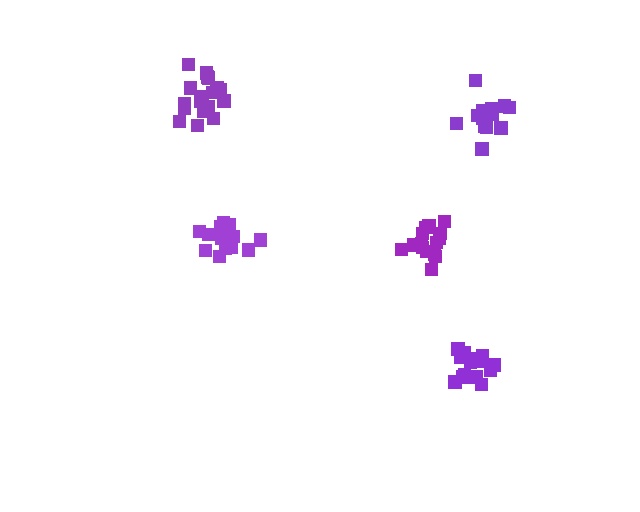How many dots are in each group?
Group 1: 14 dots, Group 2: 16 dots, Group 3: 18 dots, Group 4: 15 dots, Group 5: 15 dots (78 total).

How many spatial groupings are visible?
There are 5 spatial groupings.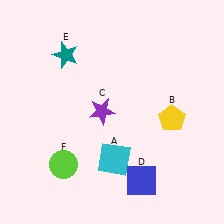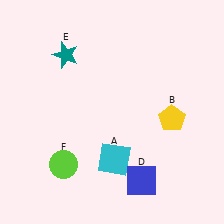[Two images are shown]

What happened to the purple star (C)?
The purple star (C) was removed in Image 2. It was in the top-left area of Image 1.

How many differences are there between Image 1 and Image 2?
There is 1 difference between the two images.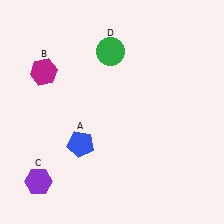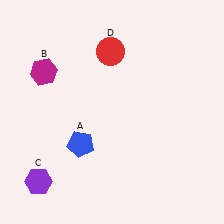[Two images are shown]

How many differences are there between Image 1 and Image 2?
There is 1 difference between the two images.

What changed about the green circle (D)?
In Image 1, D is green. In Image 2, it changed to red.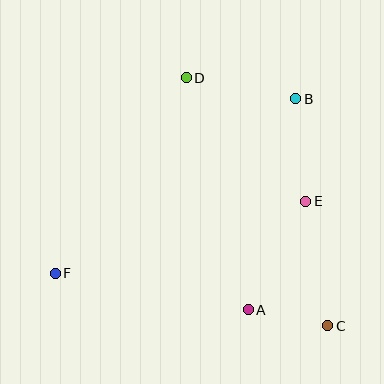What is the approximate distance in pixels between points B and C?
The distance between B and C is approximately 229 pixels.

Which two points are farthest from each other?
Points B and F are farthest from each other.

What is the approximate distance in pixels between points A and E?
The distance between A and E is approximately 123 pixels.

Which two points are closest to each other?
Points A and C are closest to each other.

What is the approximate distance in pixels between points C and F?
The distance between C and F is approximately 278 pixels.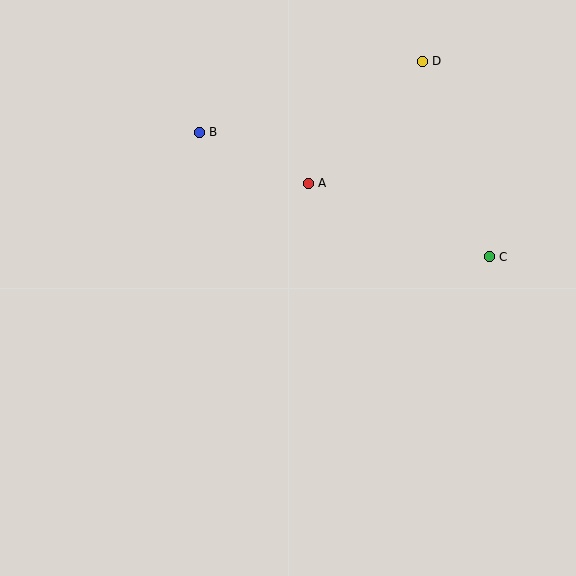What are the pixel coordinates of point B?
Point B is at (199, 132).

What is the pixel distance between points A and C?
The distance between A and C is 195 pixels.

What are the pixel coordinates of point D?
Point D is at (422, 61).